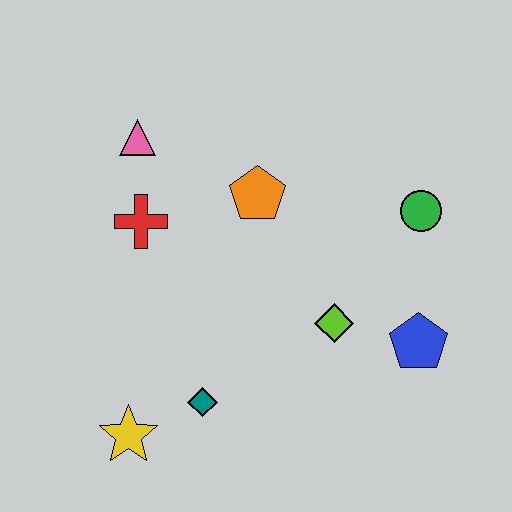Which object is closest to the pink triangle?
The red cross is closest to the pink triangle.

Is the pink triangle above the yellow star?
Yes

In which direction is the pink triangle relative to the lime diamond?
The pink triangle is to the left of the lime diamond.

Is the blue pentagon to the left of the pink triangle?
No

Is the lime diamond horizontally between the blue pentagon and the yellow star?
Yes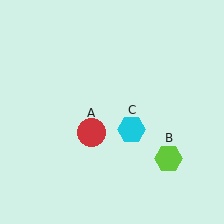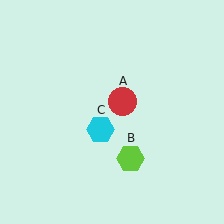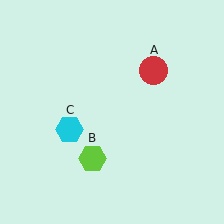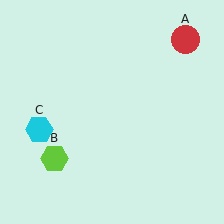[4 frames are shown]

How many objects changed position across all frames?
3 objects changed position: red circle (object A), lime hexagon (object B), cyan hexagon (object C).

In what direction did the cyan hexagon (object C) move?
The cyan hexagon (object C) moved left.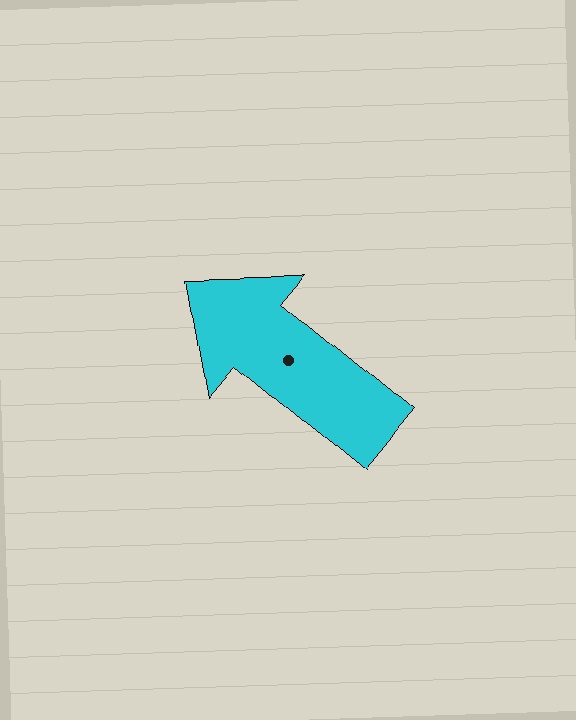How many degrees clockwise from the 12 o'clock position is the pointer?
Approximately 309 degrees.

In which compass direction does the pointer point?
Northwest.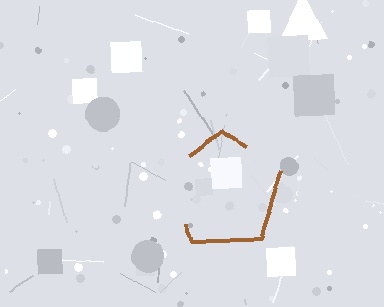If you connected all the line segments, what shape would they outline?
They would outline a pentagon.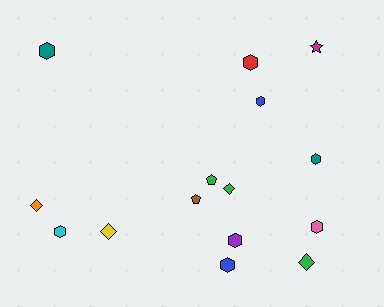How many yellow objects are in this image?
There is 1 yellow object.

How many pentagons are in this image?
There are 2 pentagons.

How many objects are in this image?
There are 15 objects.